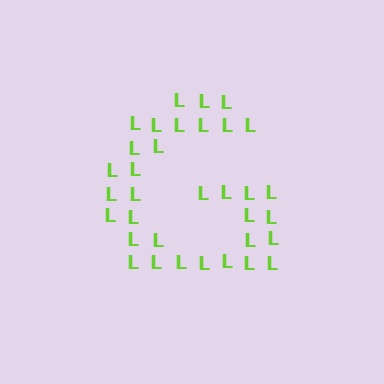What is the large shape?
The large shape is the letter G.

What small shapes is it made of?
It is made of small letter L's.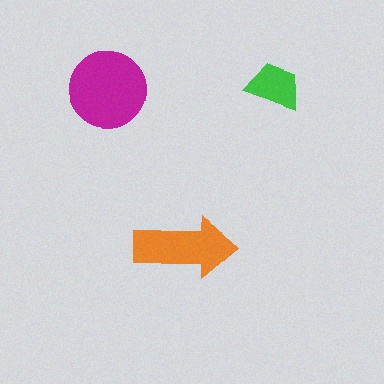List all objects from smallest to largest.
The green trapezoid, the orange arrow, the magenta circle.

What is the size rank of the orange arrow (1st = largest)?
2nd.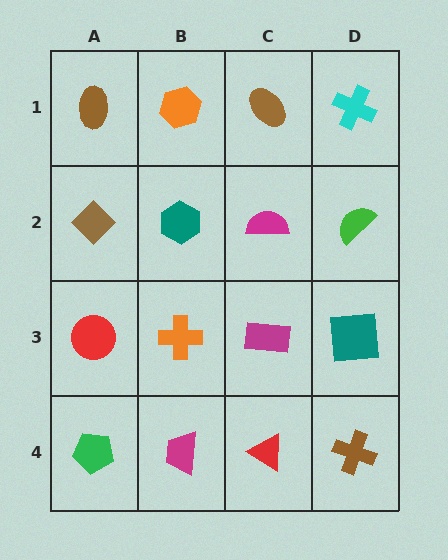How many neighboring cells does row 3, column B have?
4.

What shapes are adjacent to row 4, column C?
A magenta rectangle (row 3, column C), a magenta trapezoid (row 4, column B), a brown cross (row 4, column D).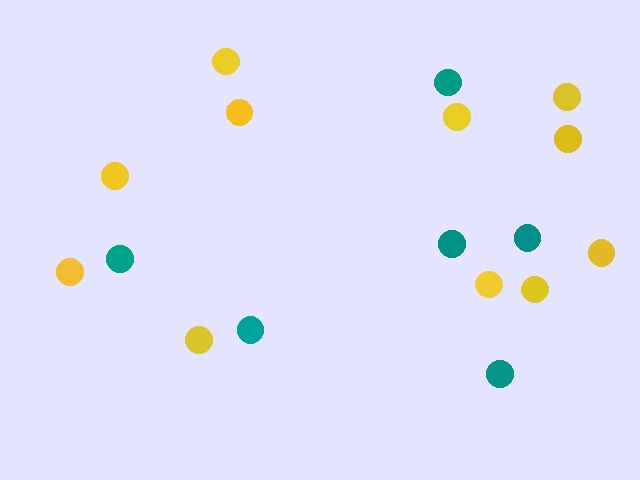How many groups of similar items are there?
There are 2 groups: one group of teal circles (6) and one group of yellow circles (11).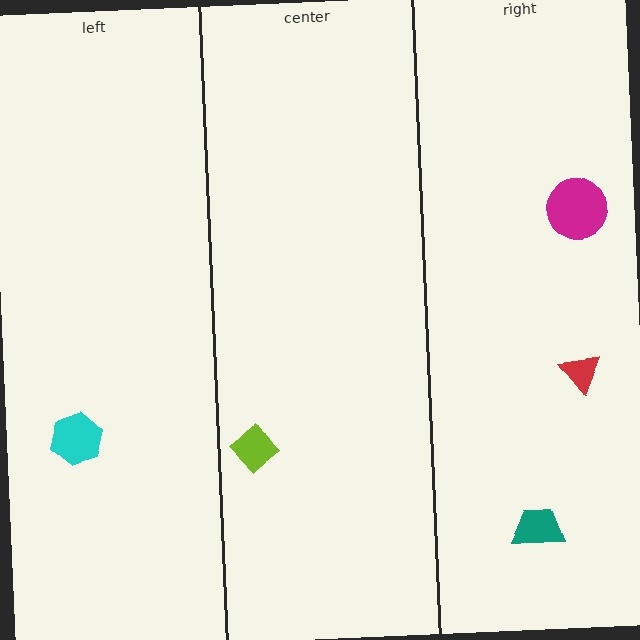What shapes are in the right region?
The magenta circle, the teal trapezoid, the red triangle.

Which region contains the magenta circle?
The right region.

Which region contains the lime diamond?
The center region.